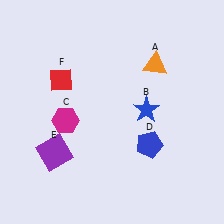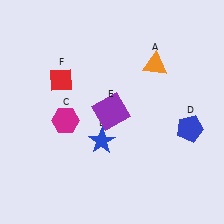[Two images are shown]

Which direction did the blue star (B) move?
The blue star (B) moved left.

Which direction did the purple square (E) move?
The purple square (E) moved right.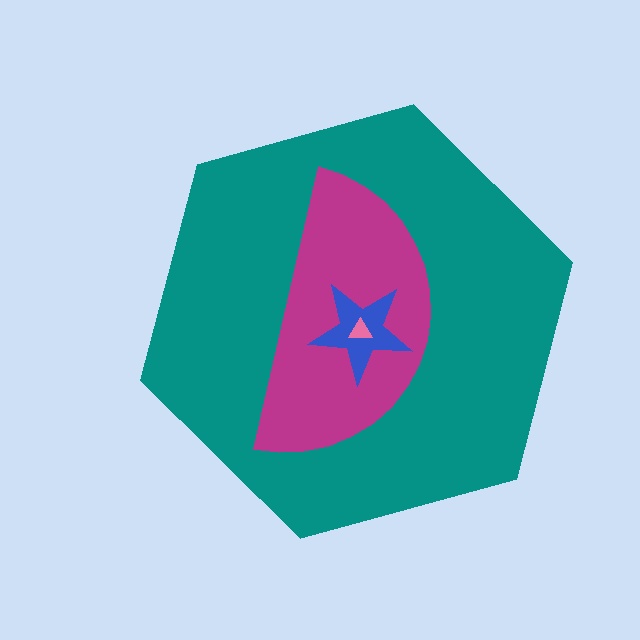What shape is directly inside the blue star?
The pink triangle.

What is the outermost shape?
The teal hexagon.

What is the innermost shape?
The pink triangle.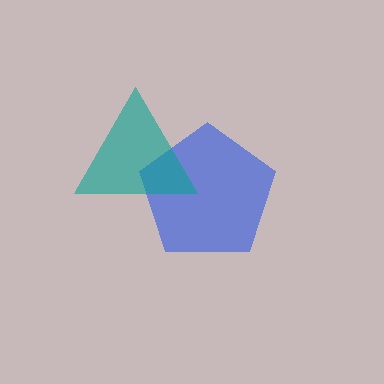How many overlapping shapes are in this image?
There are 2 overlapping shapes in the image.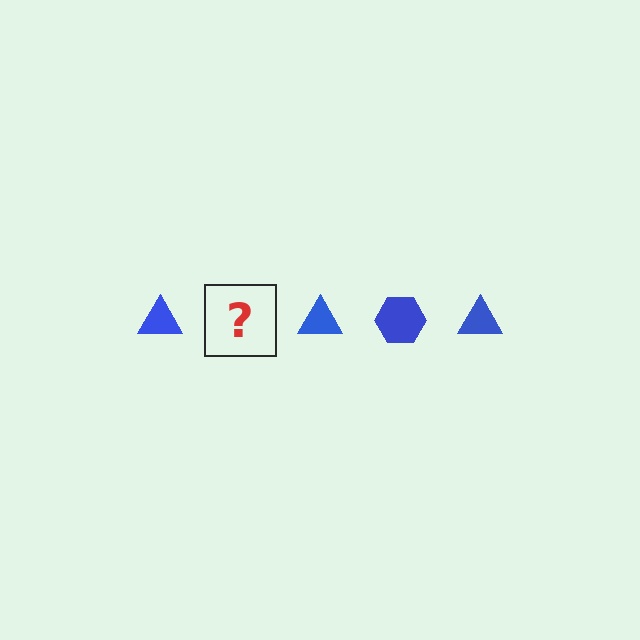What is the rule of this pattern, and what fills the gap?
The rule is that the pattern cycles through triangle, hexagon shapes in blue. The gap should be filled with a blue hexagon.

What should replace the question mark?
The question mark should be replaced with a blue hexagon.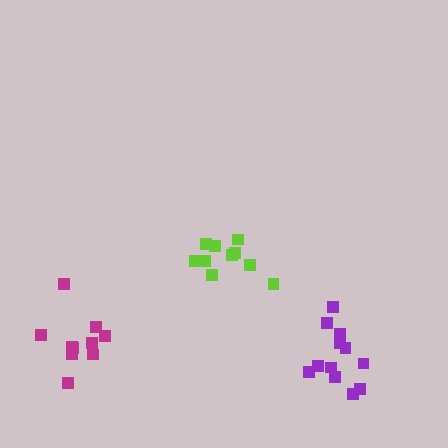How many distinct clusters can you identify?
There are 3 distinct clusters.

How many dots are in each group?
Group 1: 10 dots, Group 2: 12 dots, Group 3: 10 dots (32 total).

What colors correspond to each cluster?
The clusters are colored: lime, purple, magenta.